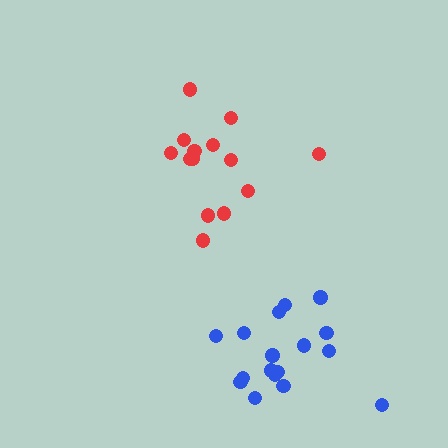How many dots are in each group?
Group 1: 17 dots, Group 2: 14 dots (31 total).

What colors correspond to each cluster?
The clusters are colored: blue, red.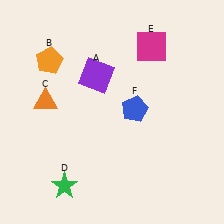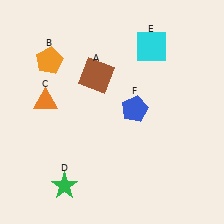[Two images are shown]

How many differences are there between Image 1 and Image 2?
There are 2 differences between the two images.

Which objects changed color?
A changed from purple to brown. E changed from magenta to cyan.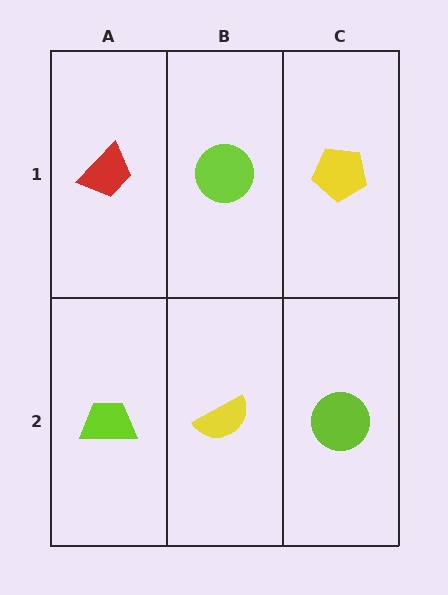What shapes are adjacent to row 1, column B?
A yellow semicircle (row 2, column B), a red trapezoid (row 1, column A), a yellow pentagon (row 1, column C).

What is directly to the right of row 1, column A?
A lime circle.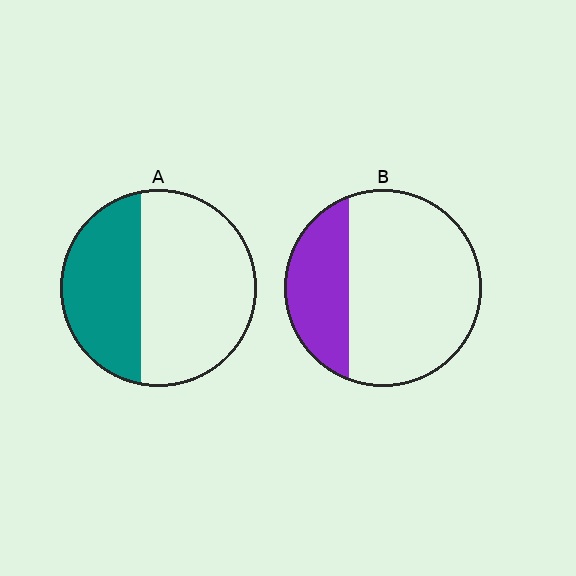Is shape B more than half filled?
No.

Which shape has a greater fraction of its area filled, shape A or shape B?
Shape A.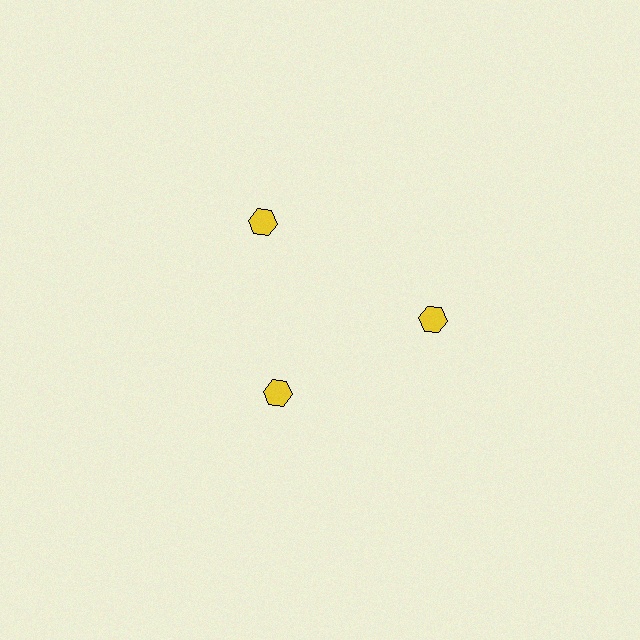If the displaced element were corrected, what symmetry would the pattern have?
It would have 3-fold rotational symmetry — the pattern would map onto itself every 120 degrees.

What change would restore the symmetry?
The symmetry would be restored by moving it outward, back onto the ring so that all 3 hexagons sit at equal angles and equal distance from the center.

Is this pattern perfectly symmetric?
No. The 3 yellow hexagons are arranged in a ring, but one element near the 7 o'clock position is pulled inward toward the center, breaking the 3-fold rotational symmetry.